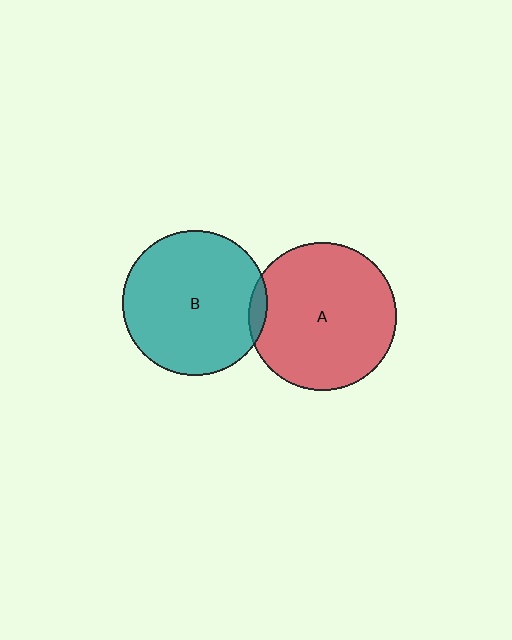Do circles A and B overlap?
Yes.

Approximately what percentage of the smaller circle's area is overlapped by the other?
Approximately 5%.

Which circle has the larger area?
Circle A (red).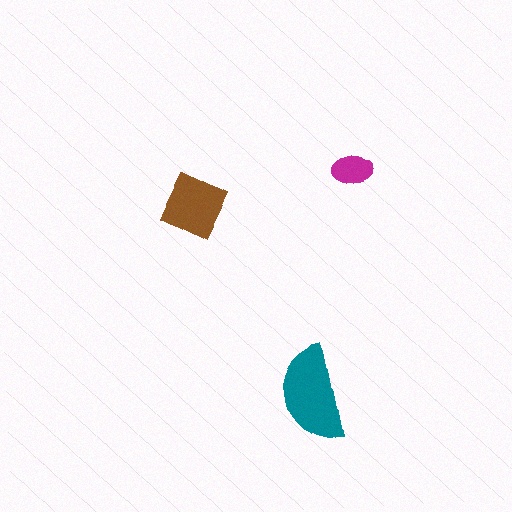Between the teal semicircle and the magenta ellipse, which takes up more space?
The teal semicircle.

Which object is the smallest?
The magenta ellipse.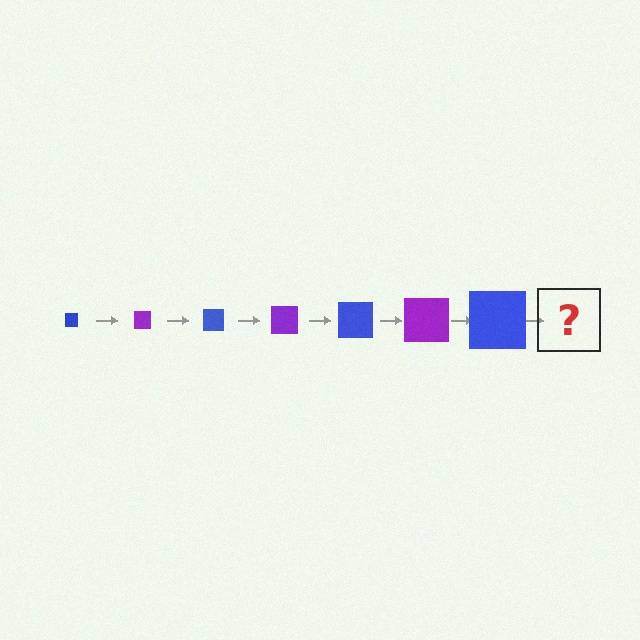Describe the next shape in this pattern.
It should be a purple square, larger than the previous one.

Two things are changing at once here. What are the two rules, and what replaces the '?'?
The two rules are that the square grows larger each step and the color cycles through blue and purple. The '?' should be a purple square, larger than the previous one.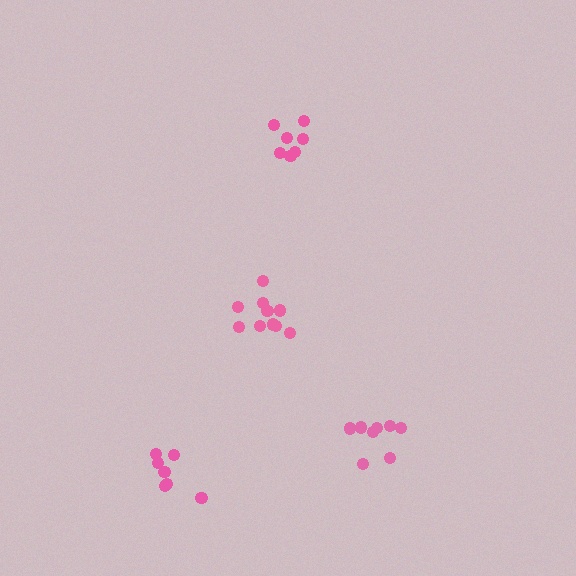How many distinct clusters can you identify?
There are 4 distinct clusters.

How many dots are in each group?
Group 1: 10 dots, Group 2: 7 dots, Group 3: 7 dots, Group 4: 8 dots (32 total).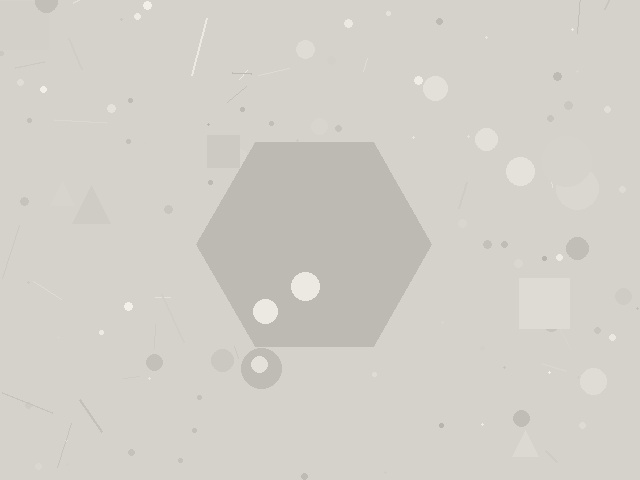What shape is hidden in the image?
A hexagon is hidden in the image.